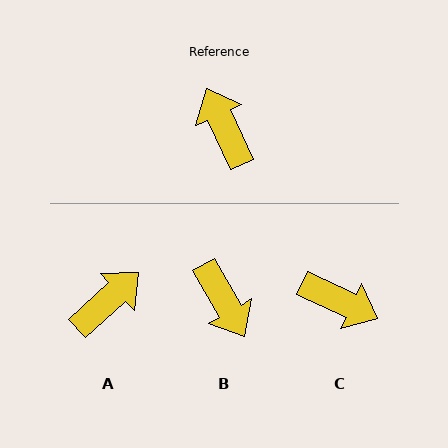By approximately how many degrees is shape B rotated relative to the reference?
Approximately 175 degrees clockwise.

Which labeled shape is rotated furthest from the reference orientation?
B, about 175 degrees away.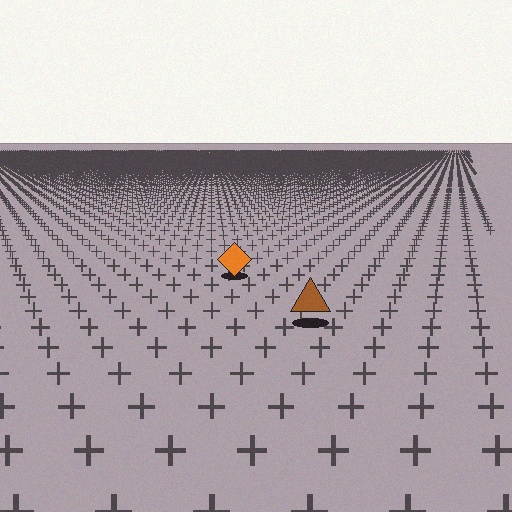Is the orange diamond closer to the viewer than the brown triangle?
No. The brown triangle is closer — you can tell from the texture gradient: the ground texture is coarser near it.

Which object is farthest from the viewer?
The orange diamond is farthest from the viewer. It appears smaller and the ground texture around it is denser.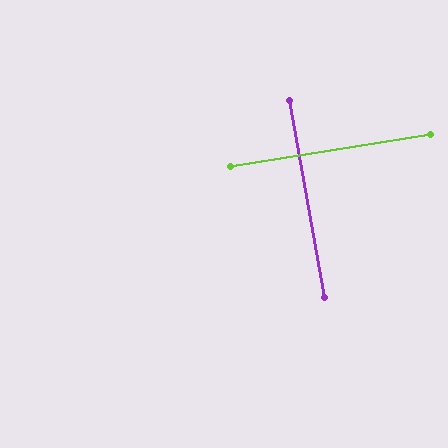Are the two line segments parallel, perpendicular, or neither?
Perpendicular — they meet at approximately 89°.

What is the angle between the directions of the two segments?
Approximately 89 degrees.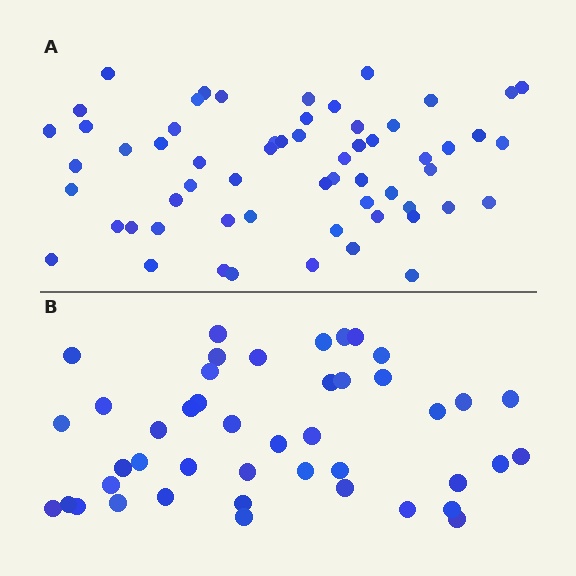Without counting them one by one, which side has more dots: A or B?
Region A (the top region) has more dots.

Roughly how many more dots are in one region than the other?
Region A has approximately 15 more dots than region B.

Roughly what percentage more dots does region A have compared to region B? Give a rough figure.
About 35% more.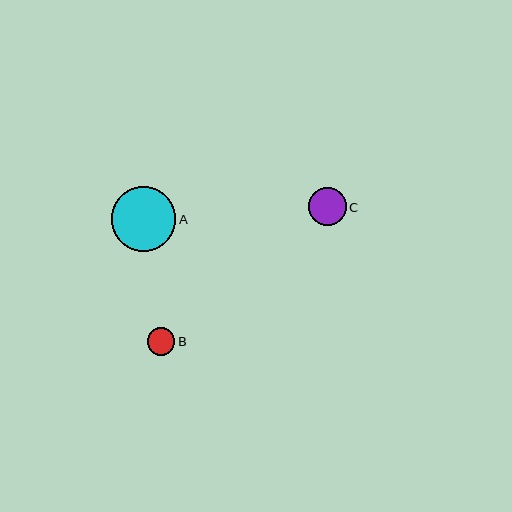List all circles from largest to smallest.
From largest to smallest: A, C, B.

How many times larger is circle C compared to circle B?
Circle C is approximately 1.4 times the size of circle B.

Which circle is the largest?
Circle A is the largest with a size of approximately 64 pixels.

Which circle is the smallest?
Circle B is the smallest with a size of approximately 28 pixels.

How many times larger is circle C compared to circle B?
Circle C is approximately 1.4 times the size of circle B.